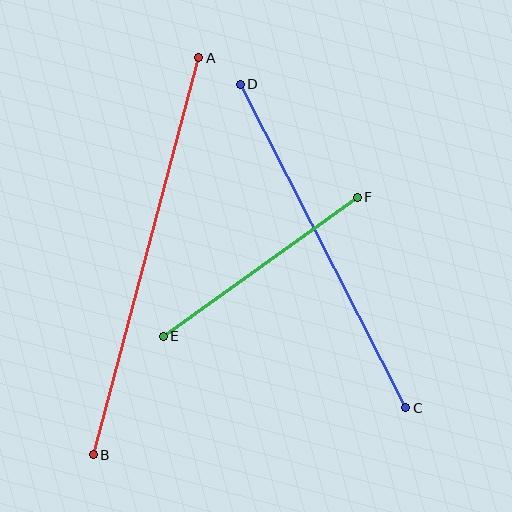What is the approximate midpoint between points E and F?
The midpoint is at approximately (260, 267) pixels.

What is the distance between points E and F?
The distance is approximately 238 pixels.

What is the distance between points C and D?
The distance is approximately 363 pixels.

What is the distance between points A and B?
The distance is approximately 411 pixels.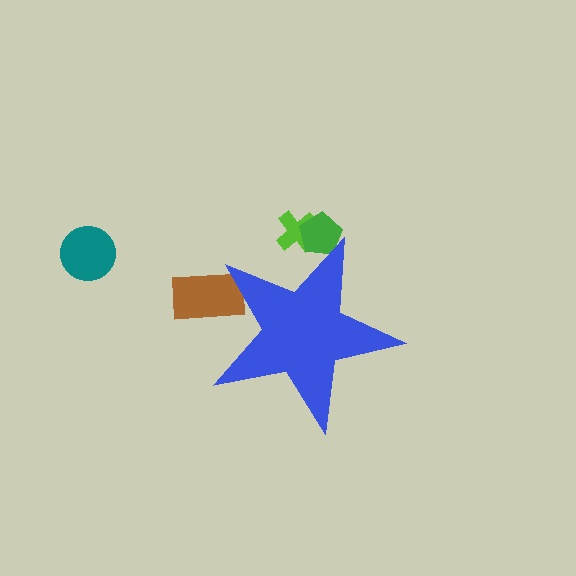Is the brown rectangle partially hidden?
Yes, the brown rectangle is partially hidden behind the blue star.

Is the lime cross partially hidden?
Yes, the lime cross is partially hidden behind the blue star.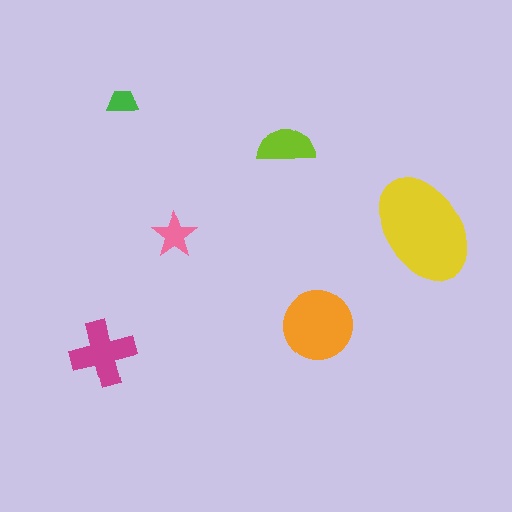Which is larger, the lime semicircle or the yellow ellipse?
The yellow ellipse.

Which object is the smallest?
The green trapezoid.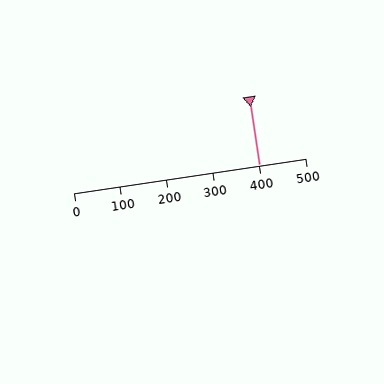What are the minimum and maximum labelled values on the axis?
The axis runs from 0 to 500.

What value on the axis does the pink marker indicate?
The marker indicates approximately 400.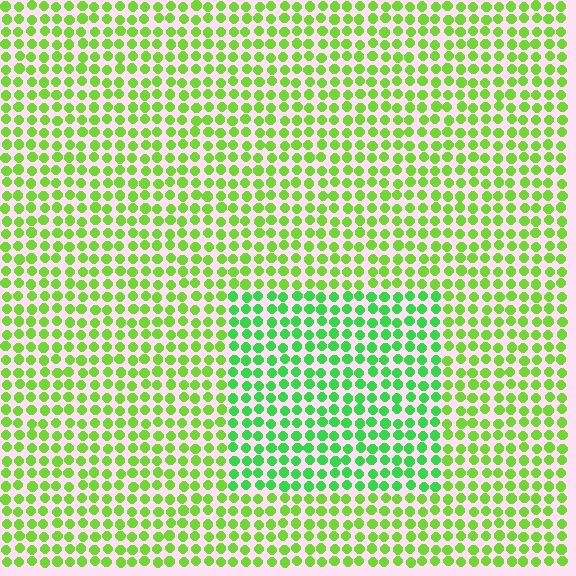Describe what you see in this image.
The image is filled with small lime elements in a uniform arrangement. A rectangle-shaped region is visible where the elements are tinted to a slightly different hue, forming a subtle color boundary.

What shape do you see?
I see a rectangle.